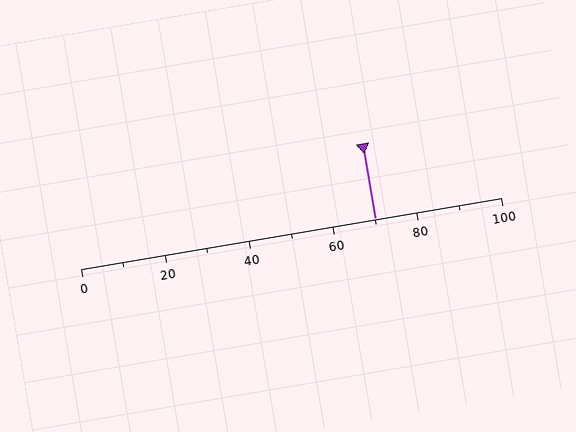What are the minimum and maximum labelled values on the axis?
The axis runs from 0 to 100.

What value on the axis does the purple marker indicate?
The marker indicates approximately 70.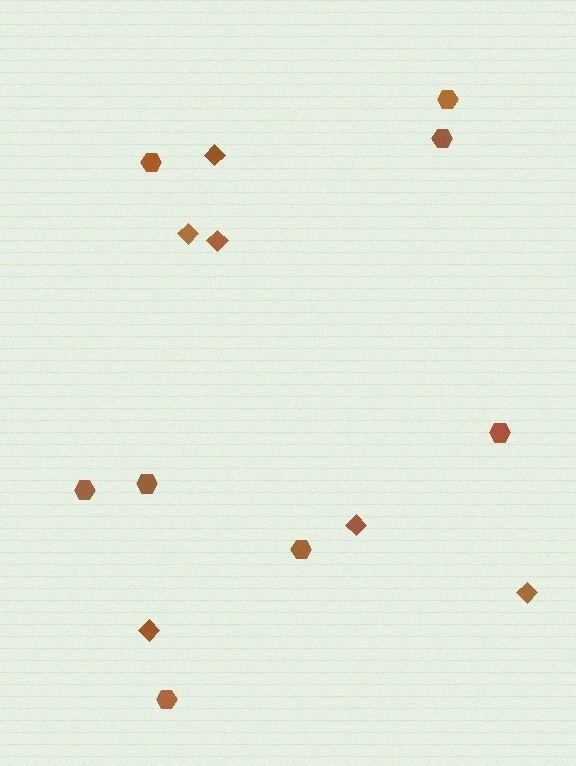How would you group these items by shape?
There are 2 groups: one group of diamonds (6) and one group of hexagons (8).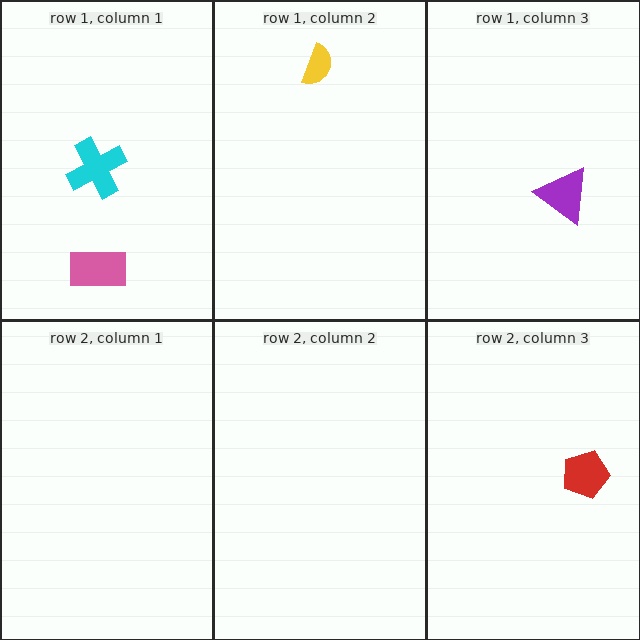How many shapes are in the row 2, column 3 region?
1.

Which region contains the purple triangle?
The row 1, column 3 region.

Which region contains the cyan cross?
The row 1, column 1 region.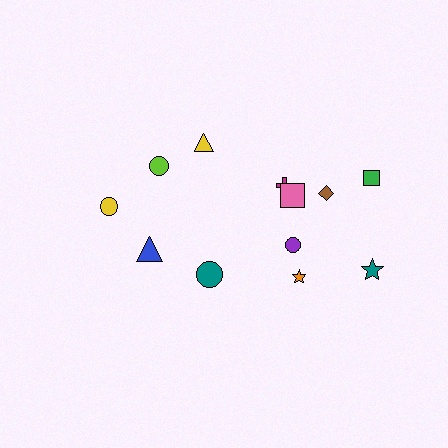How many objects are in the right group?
There are 8 objects.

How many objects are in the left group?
There are 4 objects.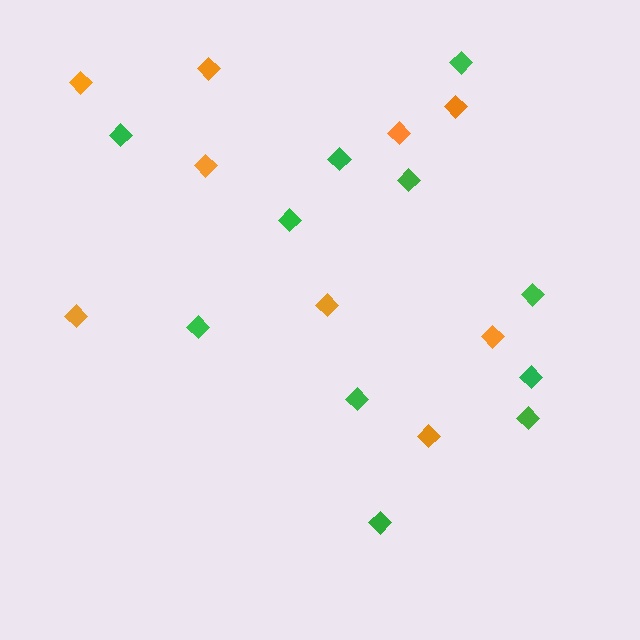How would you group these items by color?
There are 2 groups: one group of green diamonds (11) and one group of orange diamonds (9).